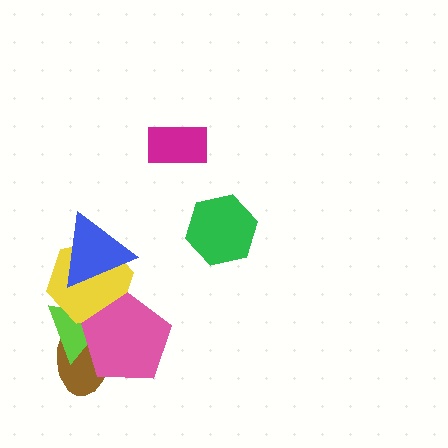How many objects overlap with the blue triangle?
1 object overlaps with the blue triangle.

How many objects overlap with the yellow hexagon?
4 objects overlap with the yellow hexagon.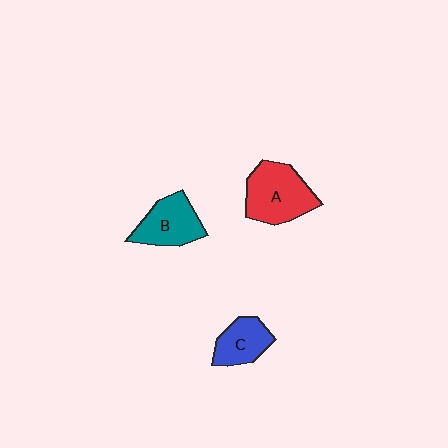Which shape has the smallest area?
Shape C (blue).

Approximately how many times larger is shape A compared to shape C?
Approximately 1.6 times.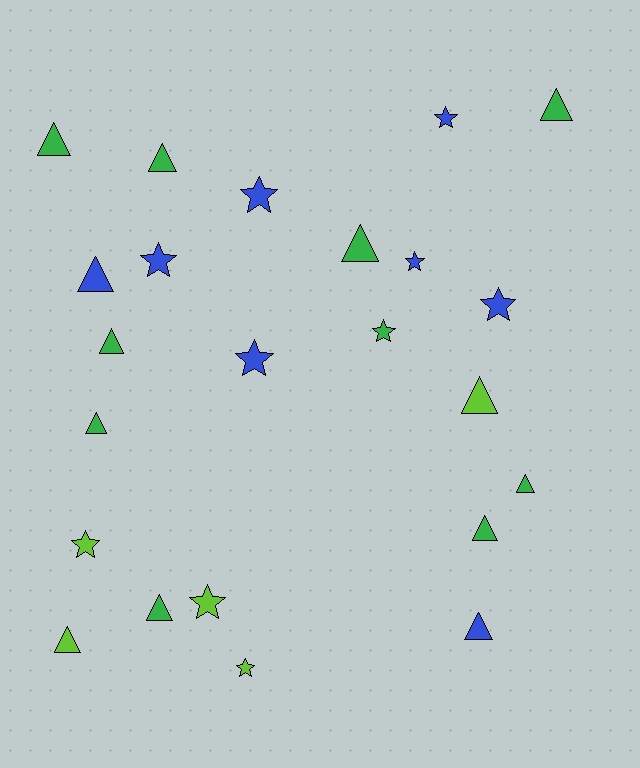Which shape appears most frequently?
Triangle, with 13 objects.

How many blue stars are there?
There are 6 blue stars.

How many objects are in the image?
There are 23 objects.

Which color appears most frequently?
Green, with 10 objects.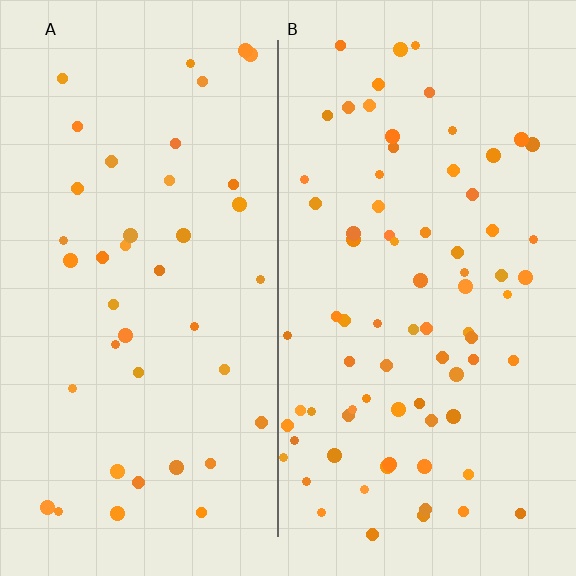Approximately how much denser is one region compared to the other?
Approximately 1.9× — region B over region A.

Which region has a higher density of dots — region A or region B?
B (the right).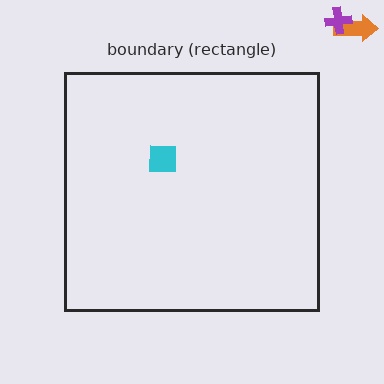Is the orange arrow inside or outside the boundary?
Outside.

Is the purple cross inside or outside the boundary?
Outside.